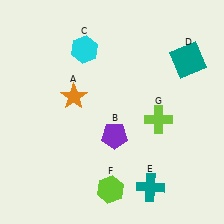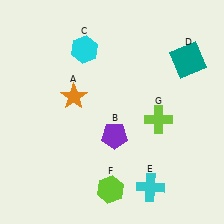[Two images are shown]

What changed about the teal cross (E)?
In Image 1, E is teal. In Image 2, it changed to cyan.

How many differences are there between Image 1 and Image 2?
There is 1 difference between the two images.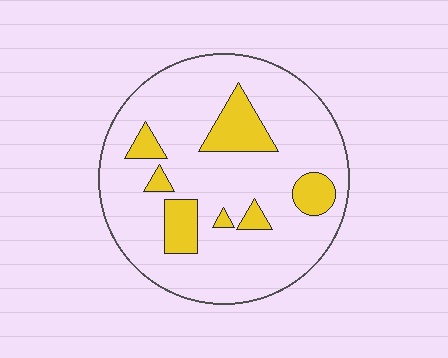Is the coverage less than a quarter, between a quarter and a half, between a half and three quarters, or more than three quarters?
Less than a quarter.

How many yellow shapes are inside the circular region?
7.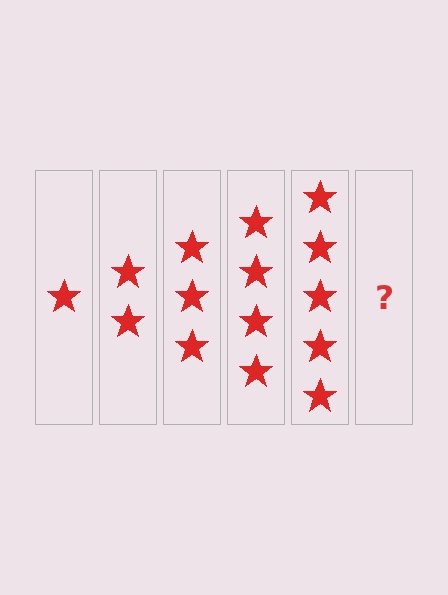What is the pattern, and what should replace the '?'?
The pattern is that each step adds one more star. The '?' should be 6 stars.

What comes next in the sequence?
The next element should be 6 stars.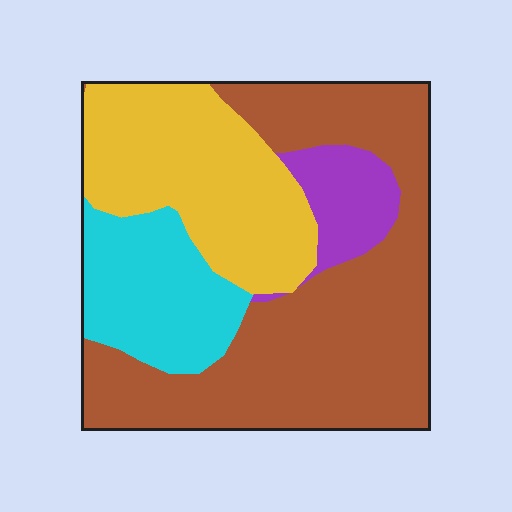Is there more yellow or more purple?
Yellow.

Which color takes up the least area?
Purple, at roughly 10%.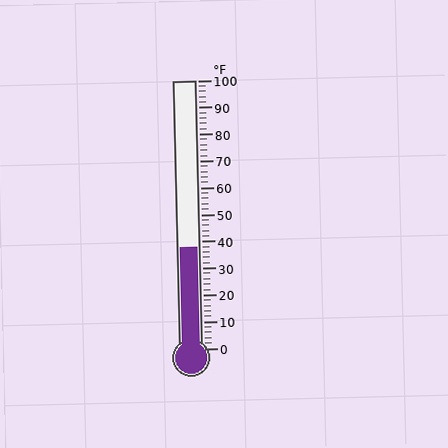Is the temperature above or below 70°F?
The temperature is below 70°F.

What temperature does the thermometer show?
The thermometer shows approximately 38°F.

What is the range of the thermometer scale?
The thermometer scale ranges from 0°F to 100°F.